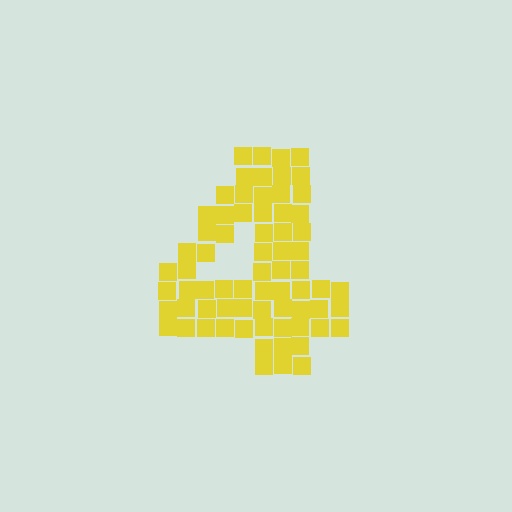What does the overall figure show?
The overall figure shows the digit 4.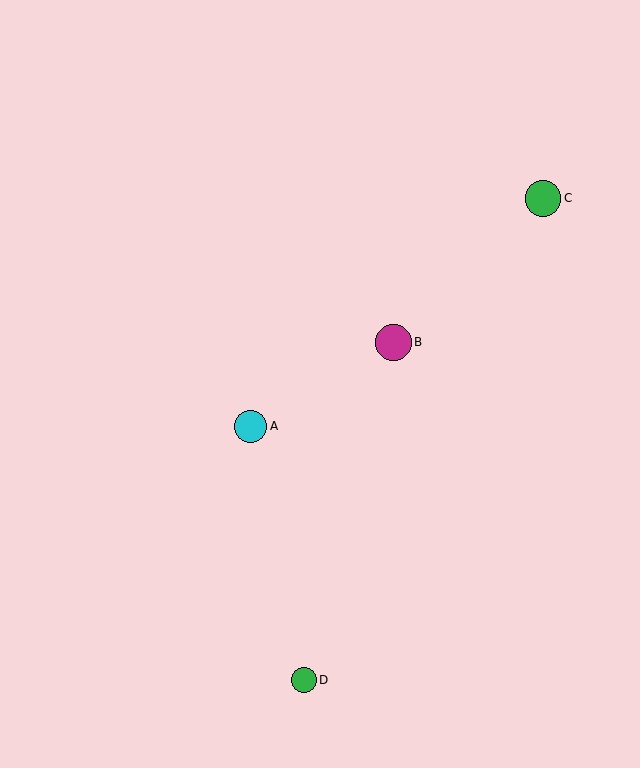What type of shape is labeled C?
Shape C is a green circle.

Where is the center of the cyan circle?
The center of the cyan circle is at (251, 426).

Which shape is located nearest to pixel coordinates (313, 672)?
The green circle (labeled D) at (304, 680) is nearest to that location.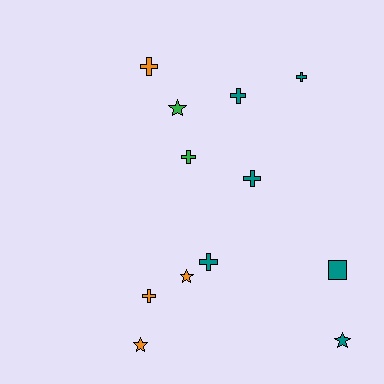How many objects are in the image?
There are 12 objects.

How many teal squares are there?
There is 1 teal square.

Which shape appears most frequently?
Cross, with 7 objects.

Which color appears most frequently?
Teal, with 6 objects.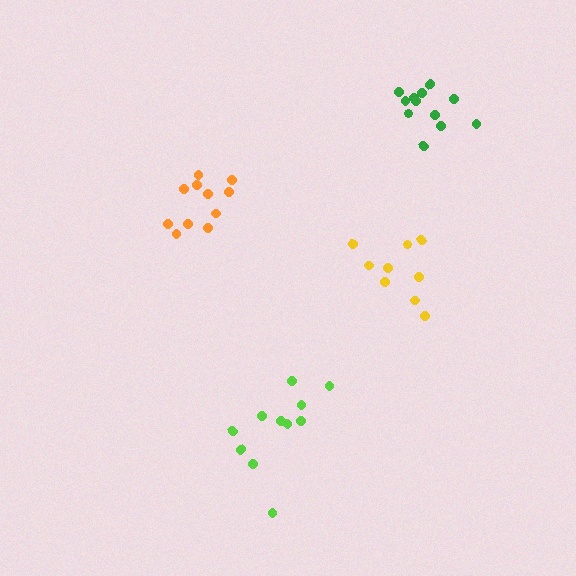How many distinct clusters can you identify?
There are 4 distinct clusters.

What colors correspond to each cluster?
The clusters are colored: orange, lime, yellow, green.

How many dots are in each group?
Group 1: 11 dots, Group 2: 11 dots, Group 3: 9 dots, Group 4: 12 dots (43 total).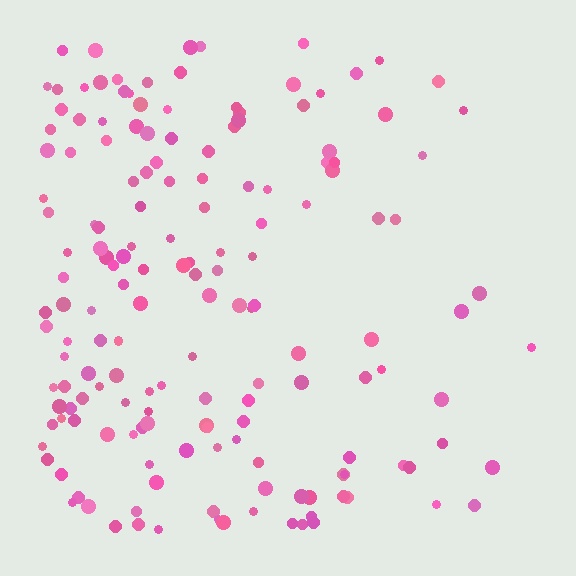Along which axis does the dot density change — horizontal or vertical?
Horizontal.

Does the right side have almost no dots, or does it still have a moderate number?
Still a moderate number, just noticeably fewer than the left.